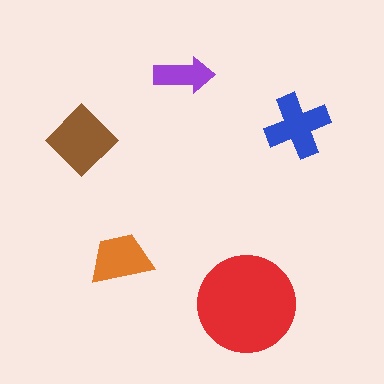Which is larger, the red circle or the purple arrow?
The red circle.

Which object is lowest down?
The red circle is bottommost.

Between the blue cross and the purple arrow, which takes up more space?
The blue cross.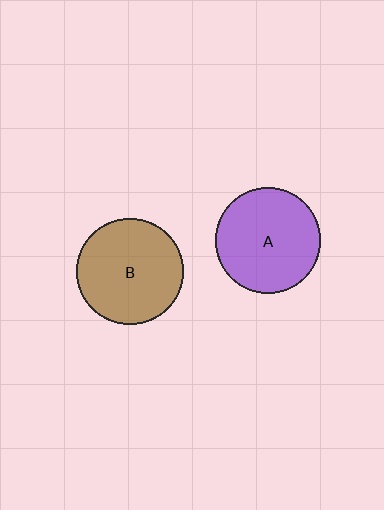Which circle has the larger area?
Circle B (brown).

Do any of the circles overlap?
No, none of the circles overlap.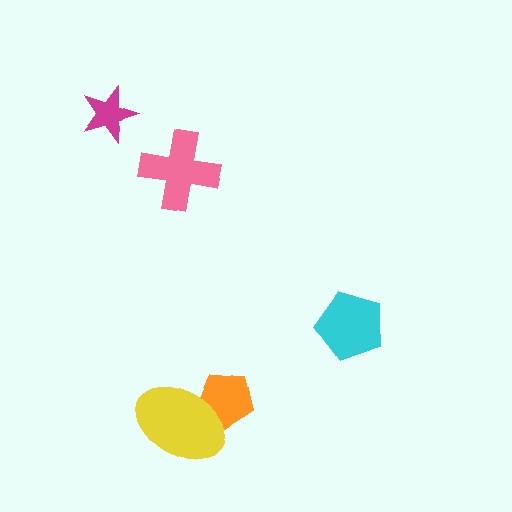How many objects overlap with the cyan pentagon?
0 objects overlap with the cyan pentagon.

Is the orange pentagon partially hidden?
Yes, it is partially covered by another shape.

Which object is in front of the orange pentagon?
The yellow ellipse is in front of the orange pentagon.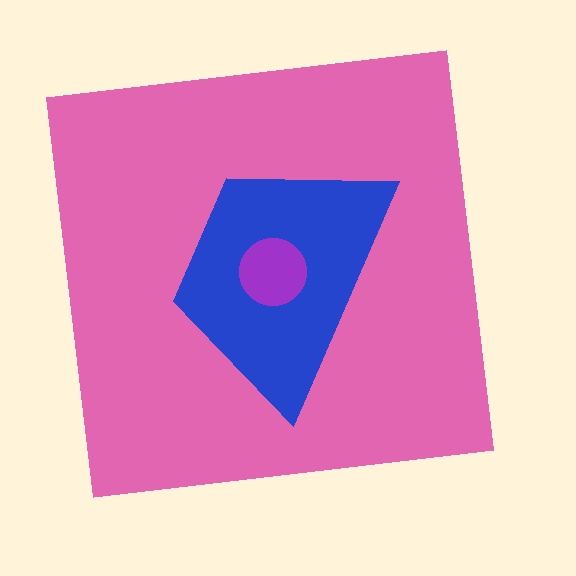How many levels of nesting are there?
3.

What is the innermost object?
The purple circle.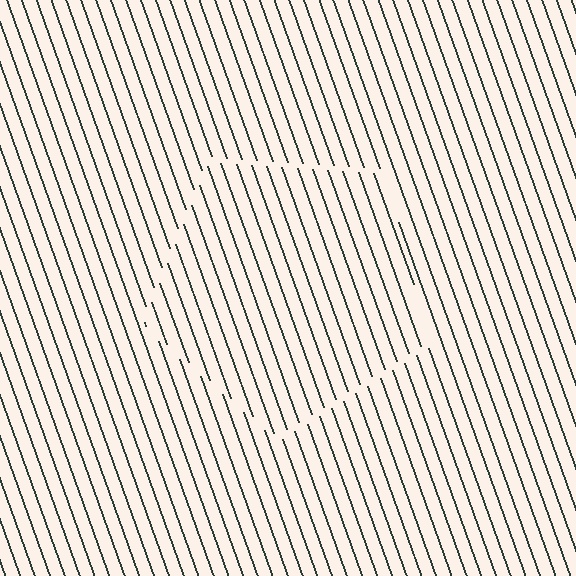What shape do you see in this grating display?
An illusory pentagon. The interior of the shape contains the same grating, shifted by half a period — the contour is defined by the phase discontinuity where line-ends from the inner and outer gratings abut.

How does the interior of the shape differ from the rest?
The interior of the shape contains the same grating, shifted by half a period — the contour is defined by the phase discontinuity where line-ends from the inner and outer gratings abut.